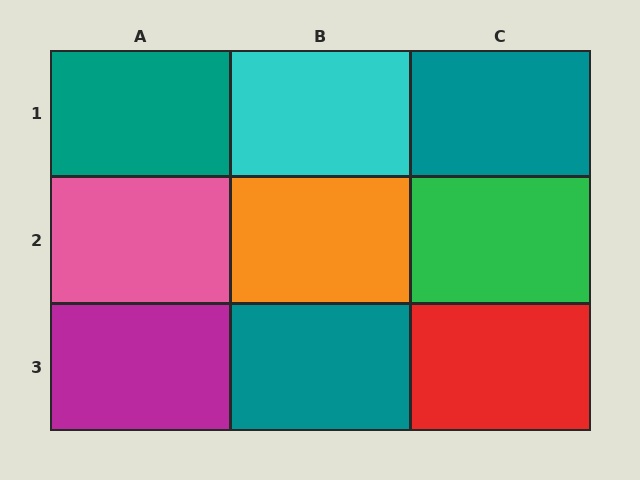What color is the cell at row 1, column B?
Cyan.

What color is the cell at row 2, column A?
Pink.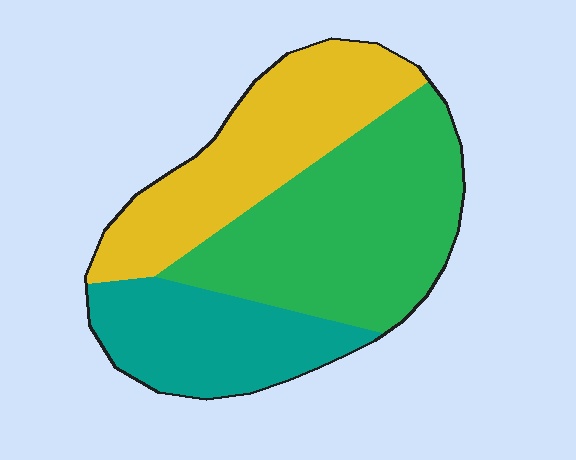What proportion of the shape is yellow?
Yellow covers roughly 30% of the shape.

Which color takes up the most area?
Green, at roughly 45%.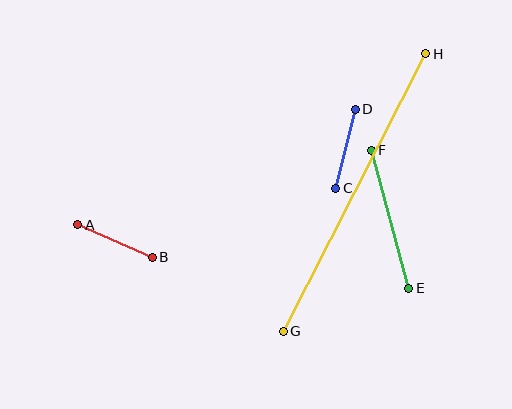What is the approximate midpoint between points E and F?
The midpoint is at approximately (390, 219) pixels.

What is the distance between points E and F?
The distance is approximately 143 pixels.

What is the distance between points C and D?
The distance is approximately 81 pixels.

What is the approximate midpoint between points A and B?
The midpoint is at approximately (115, 241) pixels.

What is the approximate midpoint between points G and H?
The midpoint is at approximately (355, 193) pixels.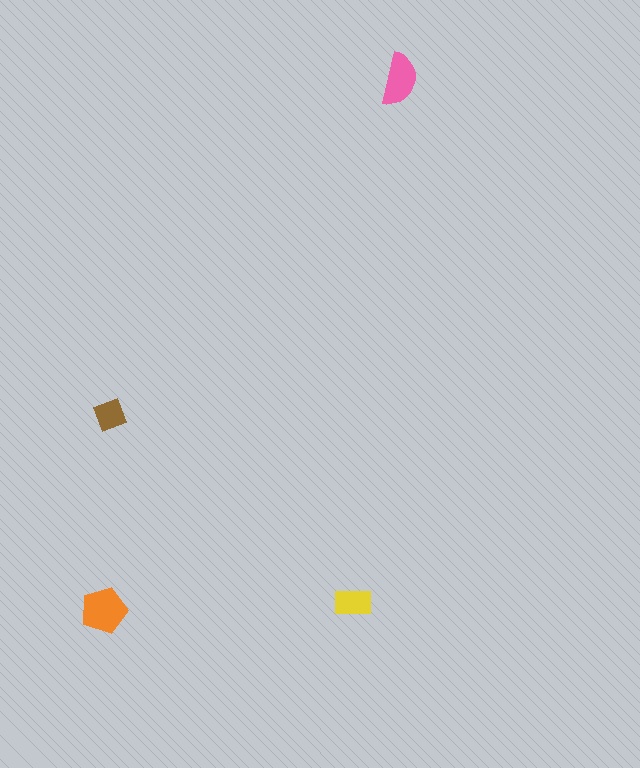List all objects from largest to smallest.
The orange pentagon, the pink semicircle, the yellow rectangle, the brown square.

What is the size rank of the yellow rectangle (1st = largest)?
3rd.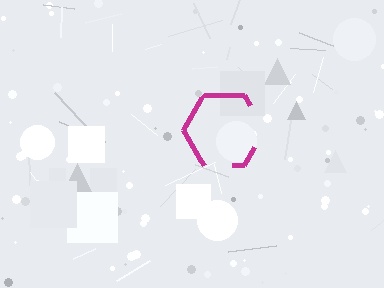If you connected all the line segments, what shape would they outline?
They would outline a hexagon.